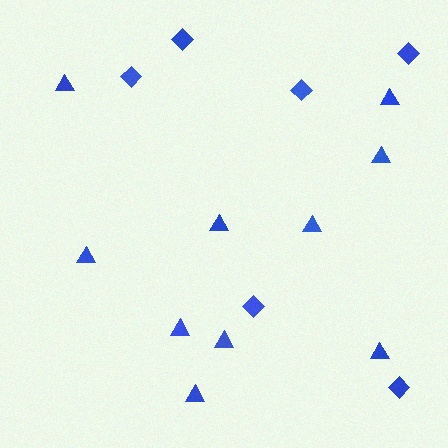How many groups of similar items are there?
There are 2 groups: one group of diamonds (6) and one group of triangles (10).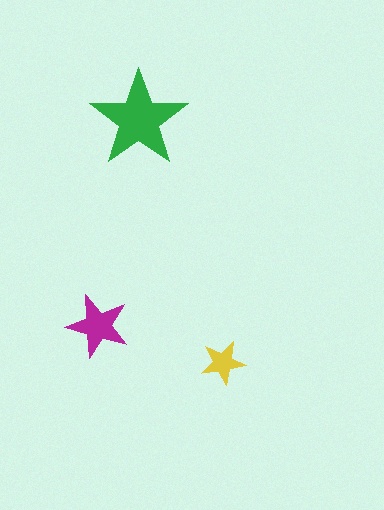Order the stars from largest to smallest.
the green one, the magenta one, the yellow one.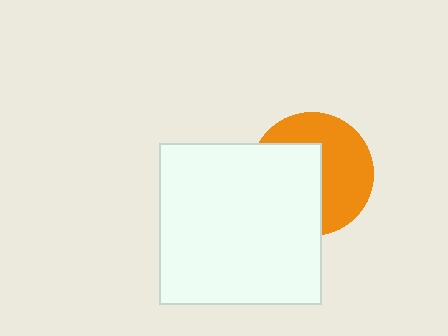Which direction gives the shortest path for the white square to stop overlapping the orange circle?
Moving left gives the shortest separation.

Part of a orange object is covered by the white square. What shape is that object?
It is a circle.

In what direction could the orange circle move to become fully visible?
The orange circle could move right. That would shift it out from behind the white square entirely.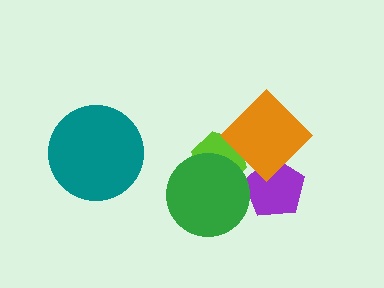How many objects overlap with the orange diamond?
2 objects overlap with the orange diamond.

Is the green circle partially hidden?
No, no other shape covers it.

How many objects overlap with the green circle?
1 object overlaps with the green circle.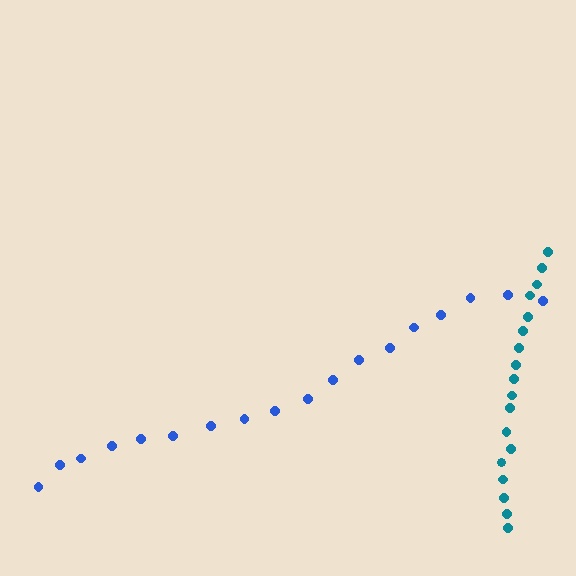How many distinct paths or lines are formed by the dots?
There are 2 distinct paths.